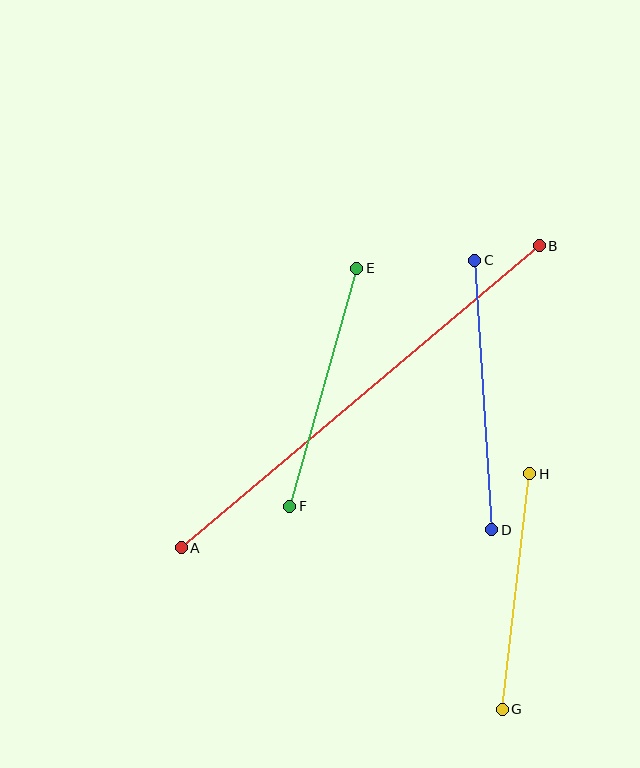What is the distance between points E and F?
The distance is approximately 247 pixels.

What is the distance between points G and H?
The distance is approximately 237 pixels.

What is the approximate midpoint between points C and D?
The midpoint is at approximately (483, 395) pixels.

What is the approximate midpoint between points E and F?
The midpoint is at approximately (323, 387) pixels.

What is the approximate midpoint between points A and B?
The midpoint is at approximately (360, 397) pixels.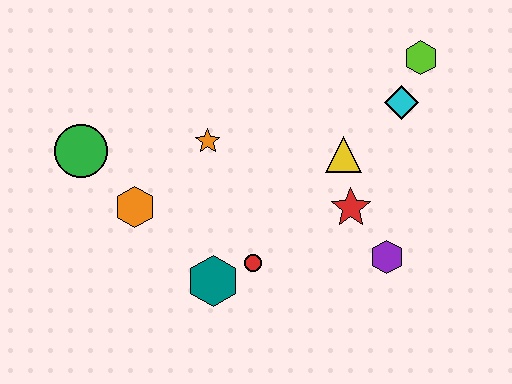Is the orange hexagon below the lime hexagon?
Yes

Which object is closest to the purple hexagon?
The red star is closest to the purple hexagon.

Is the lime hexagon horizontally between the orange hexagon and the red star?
No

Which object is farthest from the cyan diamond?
The green circle is farthest from the cyan diamond.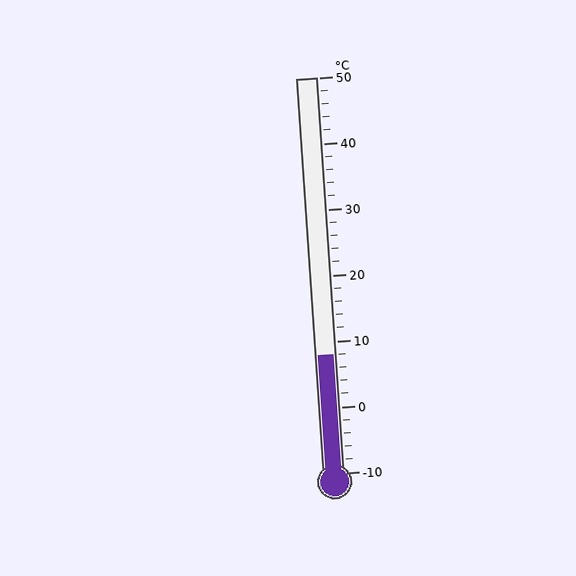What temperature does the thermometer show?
The thermometer shows approximately 8°C.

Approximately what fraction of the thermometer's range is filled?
The thermometer is filled to approximately 30% of its range.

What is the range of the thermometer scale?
The thermometer scale ranges from -10°C to 50°C.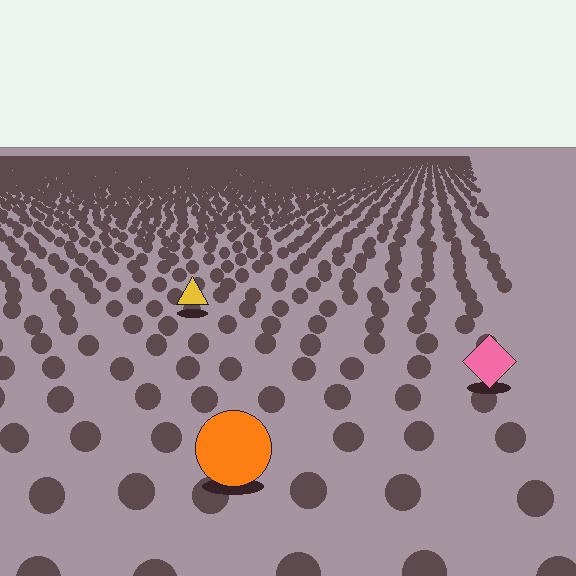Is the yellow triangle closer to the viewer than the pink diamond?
No. The pink diamond is closer — you can tell from the texture gradient: the ground texture is coarser near it.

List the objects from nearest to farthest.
From nearest to farthest: the orange circle, the pink diamond, the yellow triangle.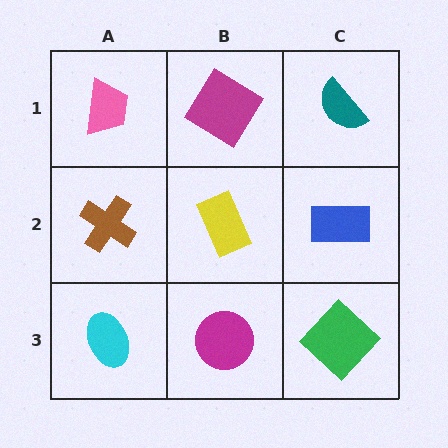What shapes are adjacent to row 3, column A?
A brown cross (row 2, column A), a magenta circle (row 3, column B).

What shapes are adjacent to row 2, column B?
A magenta diamond (row 1, column B), a magenta circle (row 3, column B), a brown cross (row 2, column A), a blue rectangle (row 2, column C).